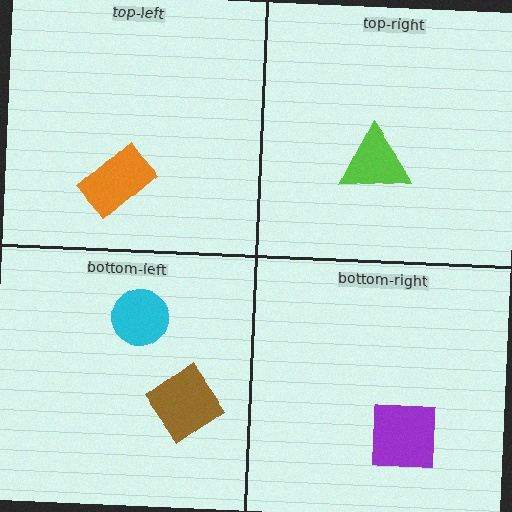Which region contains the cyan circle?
The bottom-left region.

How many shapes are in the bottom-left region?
2.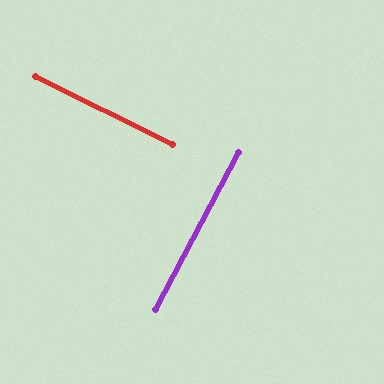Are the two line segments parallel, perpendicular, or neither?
Perpendicular — they meet at approximately 89°.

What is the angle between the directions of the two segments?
Approximately 89 degrees.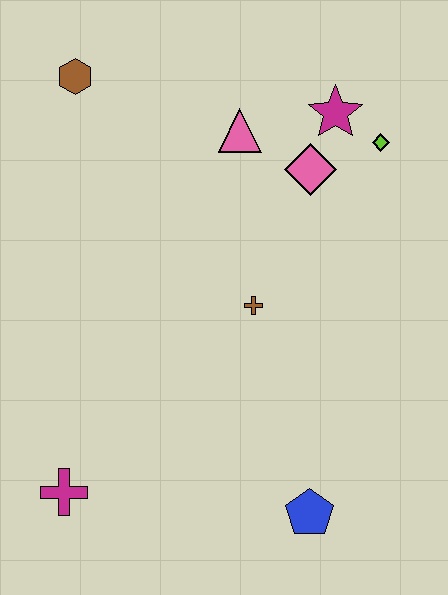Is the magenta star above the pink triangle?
Yes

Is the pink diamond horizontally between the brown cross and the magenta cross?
No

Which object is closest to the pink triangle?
The pink diamond is closest to the pink triangle.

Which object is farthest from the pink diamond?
The magenta cross is farthest from the pink diamond.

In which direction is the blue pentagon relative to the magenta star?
The blue pentagon is below the magenta star.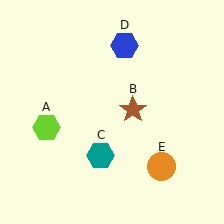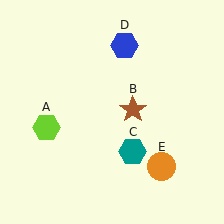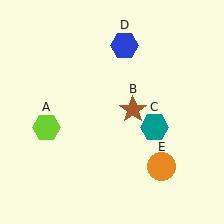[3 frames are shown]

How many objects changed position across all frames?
1 object changed position: teal hexagon (object C).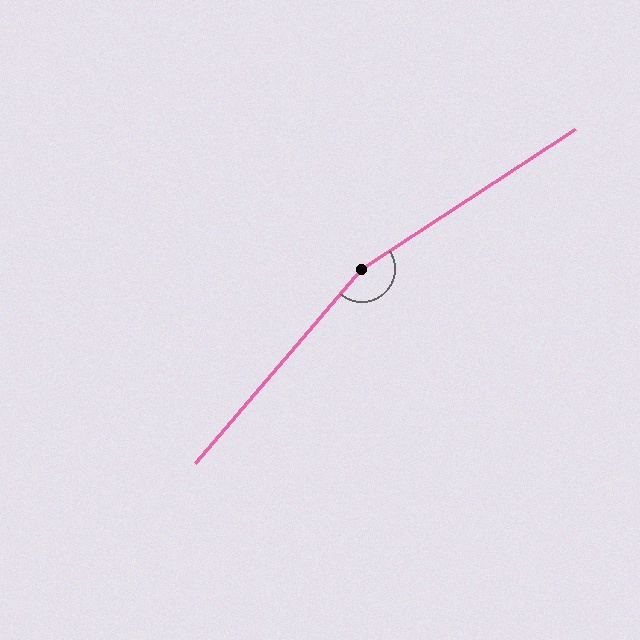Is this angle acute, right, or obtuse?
It is obtuse.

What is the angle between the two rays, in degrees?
Approximately 164 degrees.